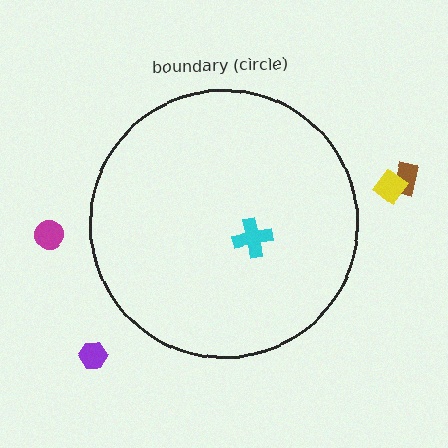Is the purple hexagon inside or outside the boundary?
Outside.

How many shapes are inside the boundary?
1 inside, 4 outside.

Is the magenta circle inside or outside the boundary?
Outside.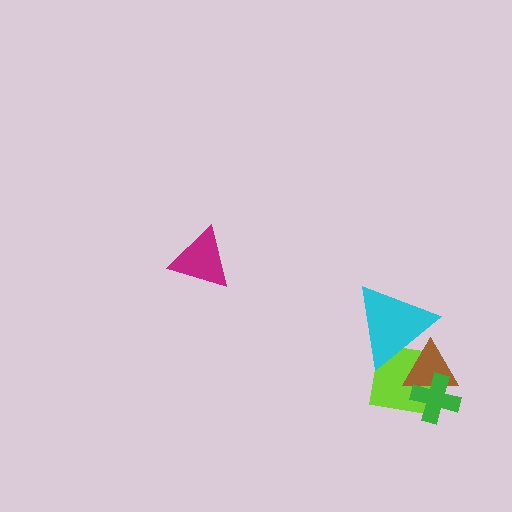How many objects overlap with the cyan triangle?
2 objects overlap with the cyan triangle.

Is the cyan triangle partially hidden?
No, no other shape covers it.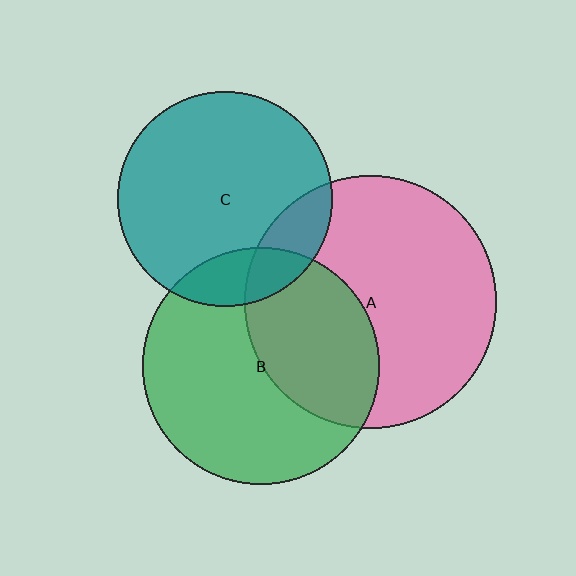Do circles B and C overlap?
Yes.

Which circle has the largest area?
Circle A (pink).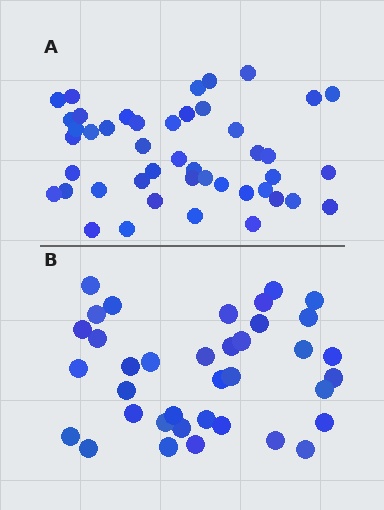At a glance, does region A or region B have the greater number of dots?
Region A (the top region) has more dots.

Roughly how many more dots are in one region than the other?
Region A has roughly 8 or so more dots than region B.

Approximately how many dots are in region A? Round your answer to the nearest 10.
About 40 dots. (The exact count is 45, which rounds to 40.)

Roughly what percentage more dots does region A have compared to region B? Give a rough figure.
About 20% more.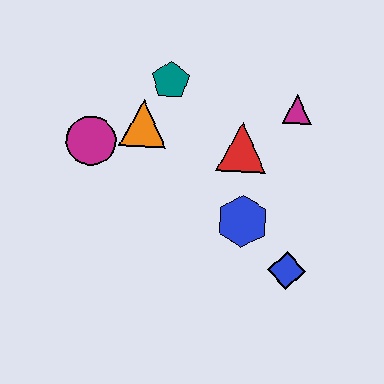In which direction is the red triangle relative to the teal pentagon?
The red triangle is to the right of the teal pentagon.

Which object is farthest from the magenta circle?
The blue diamond is farthest from the magenta circle.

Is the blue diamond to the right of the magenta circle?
Yes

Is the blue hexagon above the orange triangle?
No